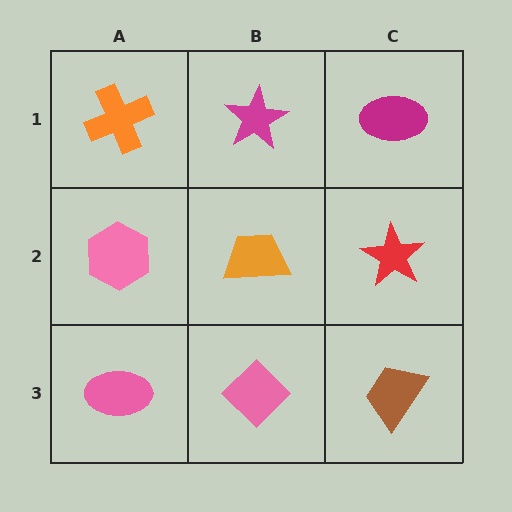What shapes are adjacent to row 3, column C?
A red star (row 2, column C), a pink diamond (row 3, column B).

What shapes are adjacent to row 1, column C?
A red star (row 2, column C), a magenta star (row 1, column B).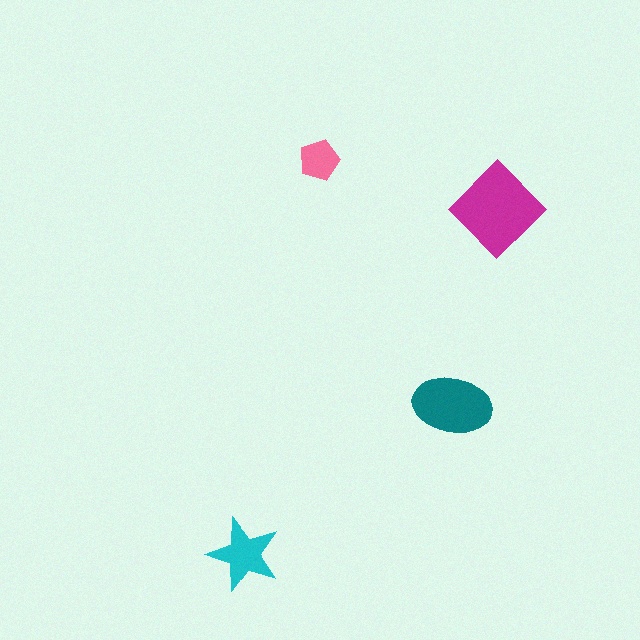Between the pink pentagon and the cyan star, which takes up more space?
The cyan star.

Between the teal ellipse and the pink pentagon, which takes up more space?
The teal ellipse.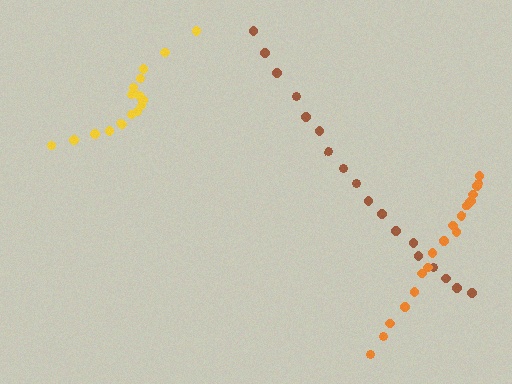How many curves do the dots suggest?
There are 3 distinct paths.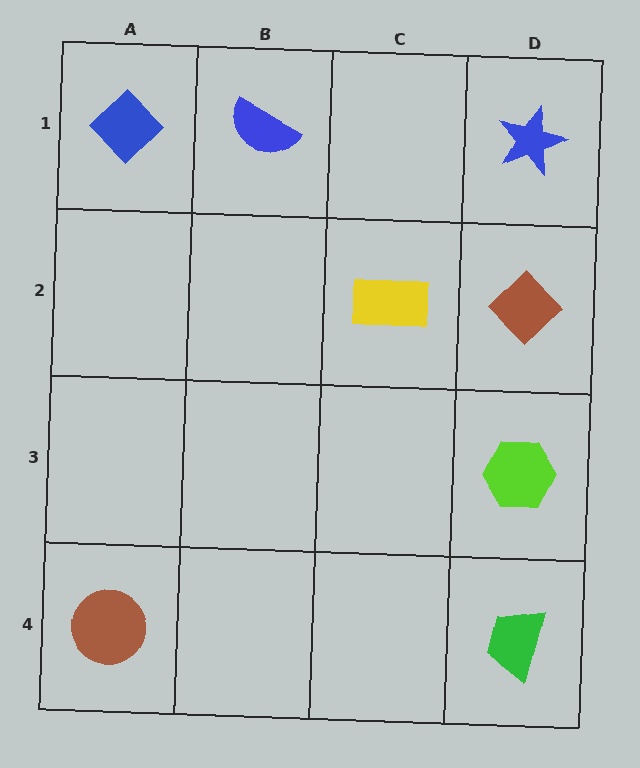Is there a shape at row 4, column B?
No, that cell is empty.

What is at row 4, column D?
A green trapezoid.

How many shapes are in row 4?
2 shapes.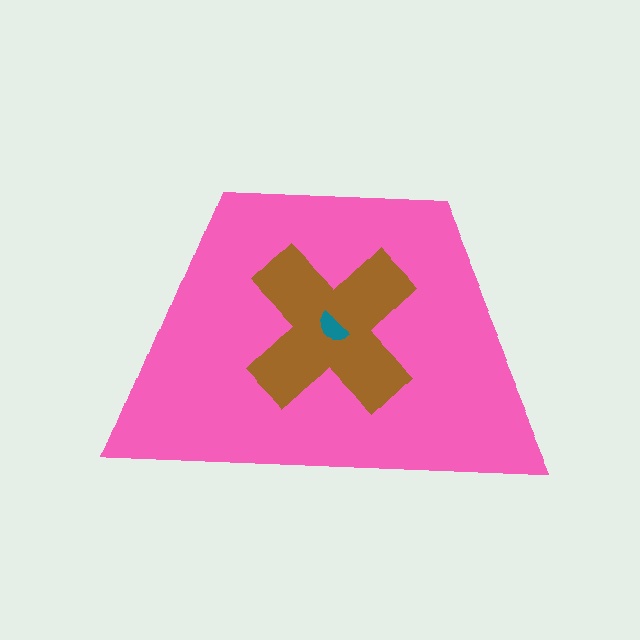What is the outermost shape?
The pink trapezoid.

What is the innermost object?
The teal semicircle.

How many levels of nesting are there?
3.